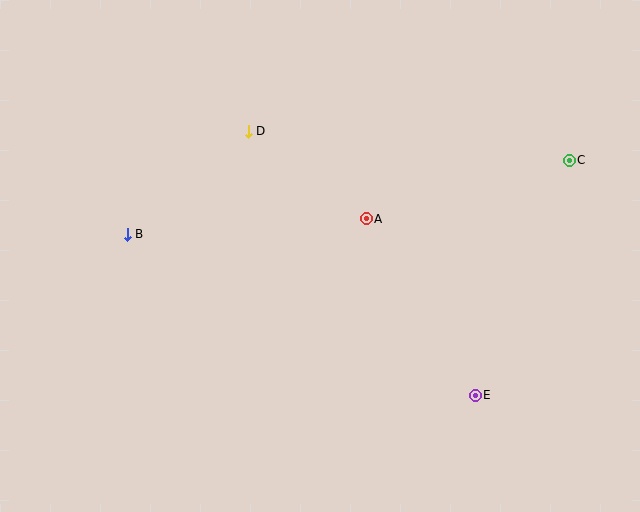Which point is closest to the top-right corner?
Point C is closest to the top-right corner.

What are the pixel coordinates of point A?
Point A is at (366, 219).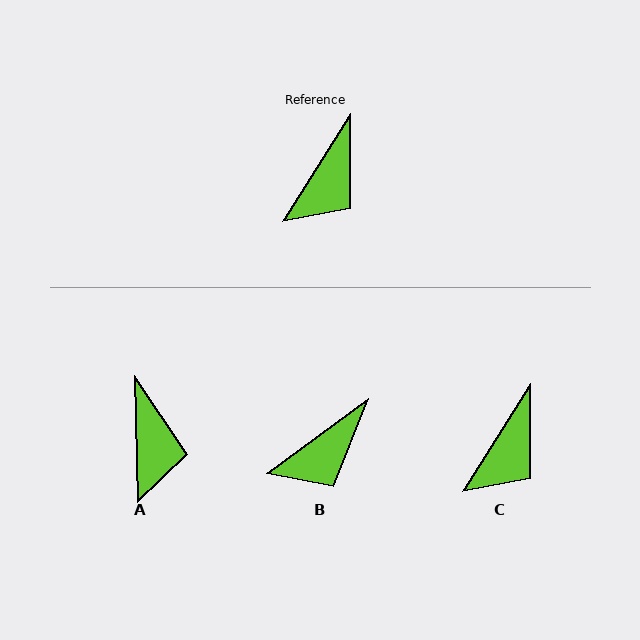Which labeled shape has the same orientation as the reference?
C.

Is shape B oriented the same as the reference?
No, it is off by about 22 degrees.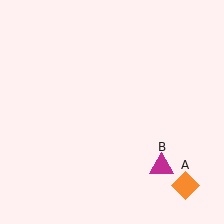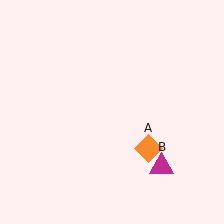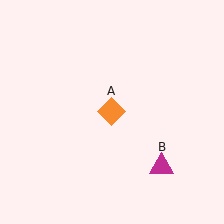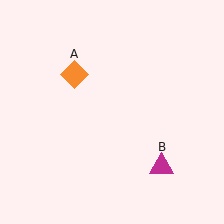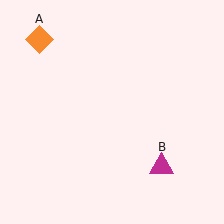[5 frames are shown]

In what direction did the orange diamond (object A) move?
The orange diamond (object A) moved up and to the left.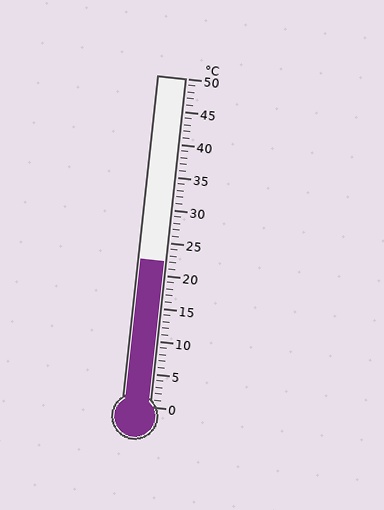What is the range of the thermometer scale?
The thermometer scale ranges from 0°C to 50°C.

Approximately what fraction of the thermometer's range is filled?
The thermometer is filled to approximately 45% of its range.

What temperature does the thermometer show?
The thermometer shows approximately 22°C.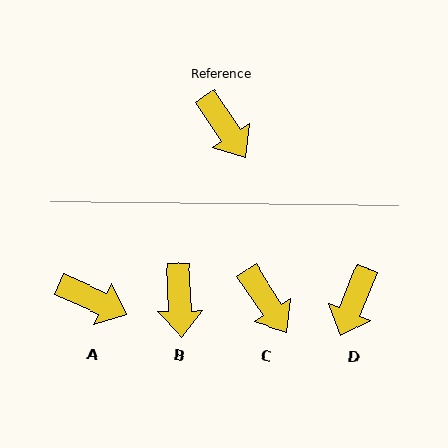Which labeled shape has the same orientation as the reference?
C.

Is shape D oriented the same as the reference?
No, it is off by about 55 degrees.